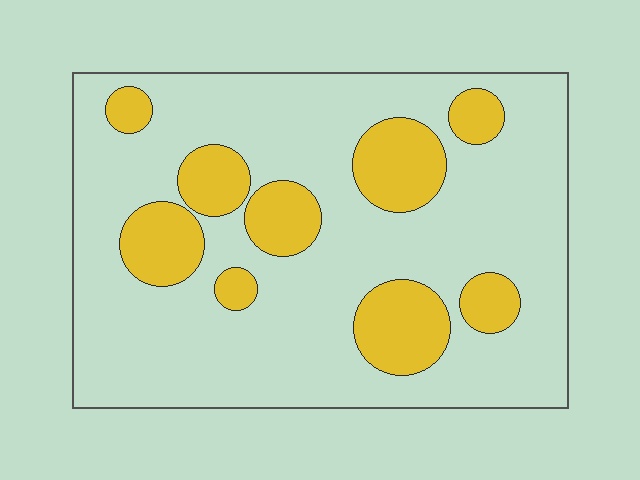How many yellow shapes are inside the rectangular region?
9.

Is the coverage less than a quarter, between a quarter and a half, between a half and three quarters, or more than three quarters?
Less than a quarter.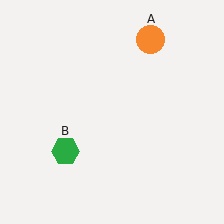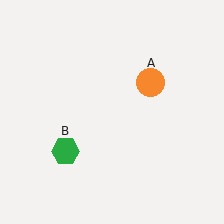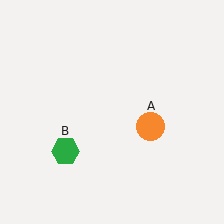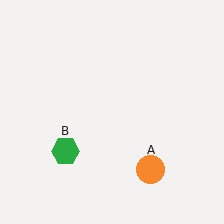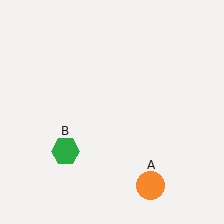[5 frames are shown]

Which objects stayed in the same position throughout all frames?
Green hexagon (object B) remained stationary.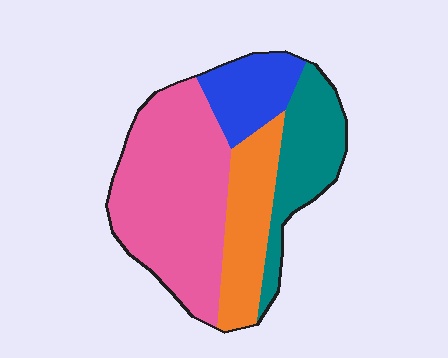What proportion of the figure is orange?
Orange covers roughly 20% of the figure.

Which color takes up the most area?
Pink, at roughly 45%.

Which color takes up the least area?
Blue, at roughly 15%.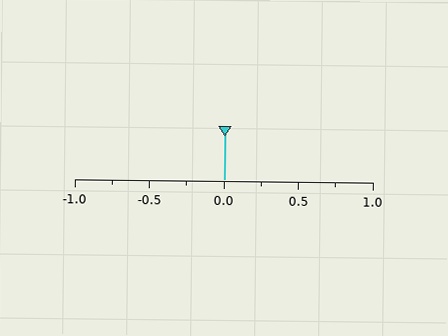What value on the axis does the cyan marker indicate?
The marker indicates approximately 0.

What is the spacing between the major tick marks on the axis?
The major ticks are spaced 0.5 apart.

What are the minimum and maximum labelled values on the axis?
The axis runs from -1.0 to 1.0.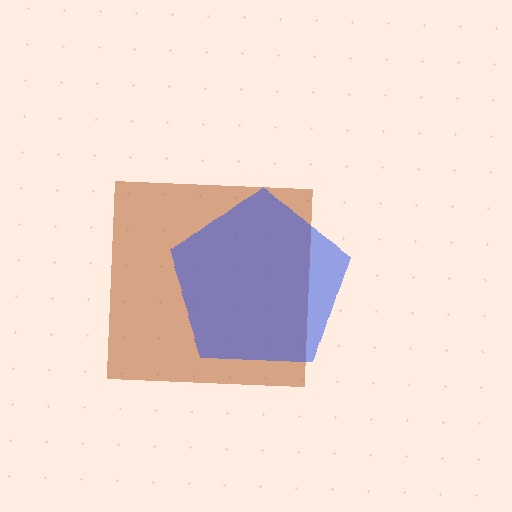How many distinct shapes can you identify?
There are 2 distinct shapes: a brown square, a blue pentagon.